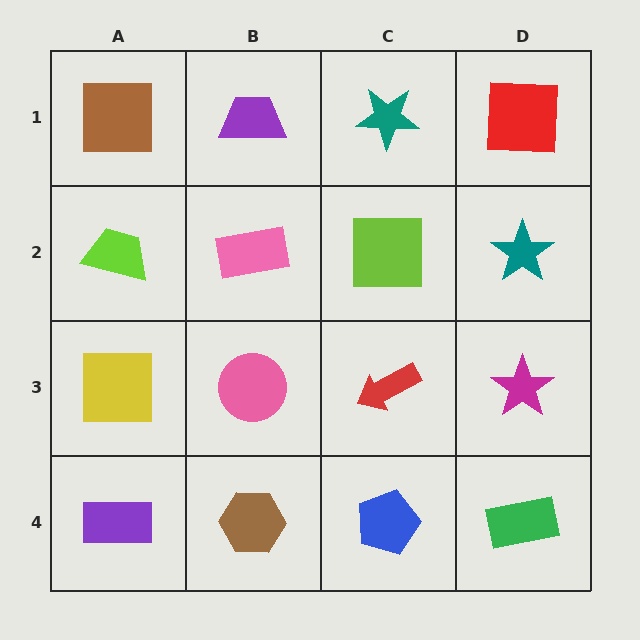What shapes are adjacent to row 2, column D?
A red square (row 1, column D), a magenta star (row 3, column D), a lime square (row 2, column C).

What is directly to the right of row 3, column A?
A pink circle.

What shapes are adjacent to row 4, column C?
A red arrow (row 3, column C), a brown hexagon (row 4, column B), a green rectangle (row 4, column D).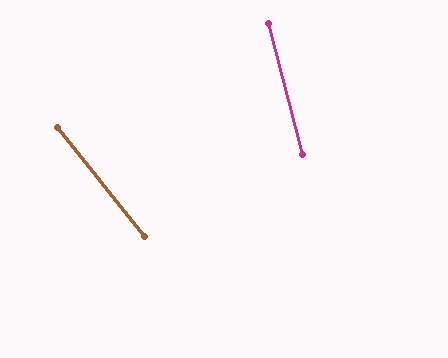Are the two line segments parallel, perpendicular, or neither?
Neither parallel nor perpendicular — they differ by about 24°.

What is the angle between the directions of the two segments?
Approximately 24 degrees.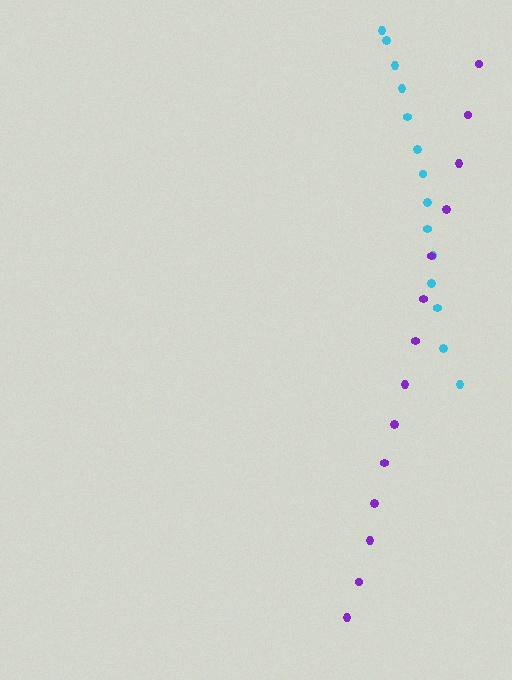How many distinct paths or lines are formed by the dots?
There are 2 distinct paths.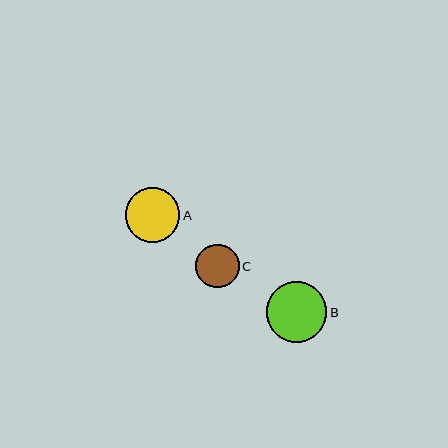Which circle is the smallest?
Circle C is the smallest with a size of approximately 44 pixels.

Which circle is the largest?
Circle B is the largest with a size of approximately 61 pixels.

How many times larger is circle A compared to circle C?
Circle A is approximately 1.2 times the size of circle C.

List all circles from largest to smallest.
From largest to smallest: B, A, C.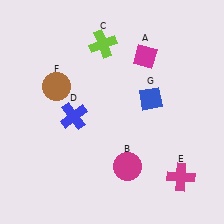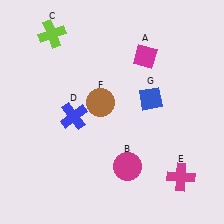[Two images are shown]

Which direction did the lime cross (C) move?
The lime cross (C) moved left.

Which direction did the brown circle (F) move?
The brown circle (F) moved right.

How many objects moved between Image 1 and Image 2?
2 objects moved between the two images.